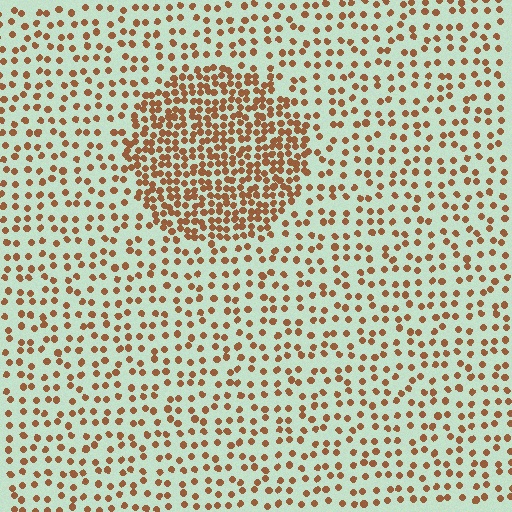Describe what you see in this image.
The image contains small brown elements arranged at two different densities. A circle-shaped region is visible where the elements are more densely packed than the surrounding area.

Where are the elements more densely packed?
The elements are more densely packed inside the circle boundary.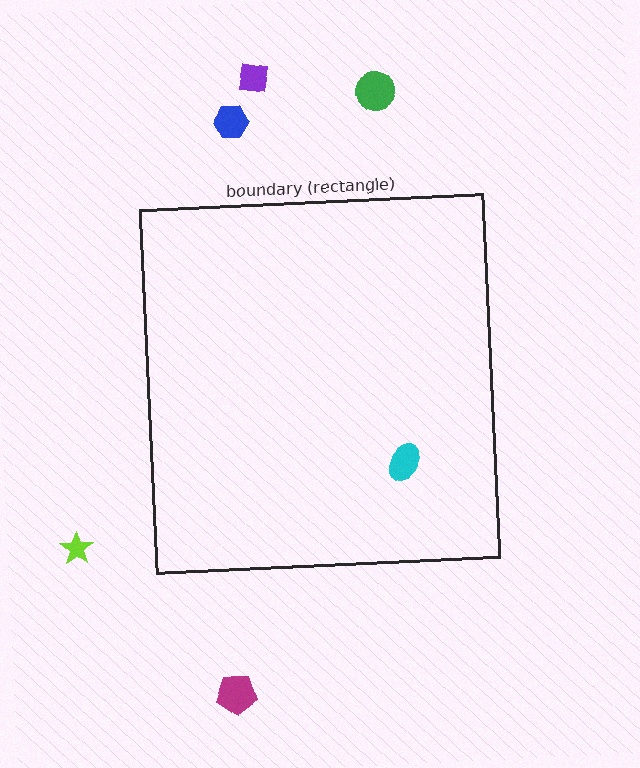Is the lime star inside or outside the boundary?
Outside.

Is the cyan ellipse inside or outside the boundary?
Inside.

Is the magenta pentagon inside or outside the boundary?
Outside.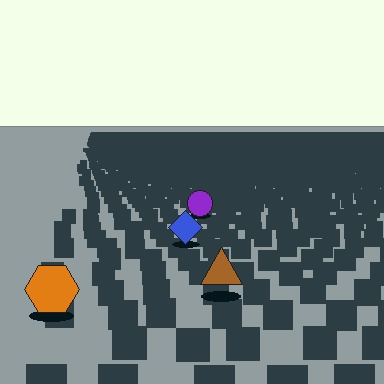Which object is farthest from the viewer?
The purple circle is farthest from the viewer. It appears smaller and the ground texture around it is denser.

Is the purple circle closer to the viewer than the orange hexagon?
No. The orange hexagon is closer — you can tell from the texture gradient: the ground texture is coarser near it.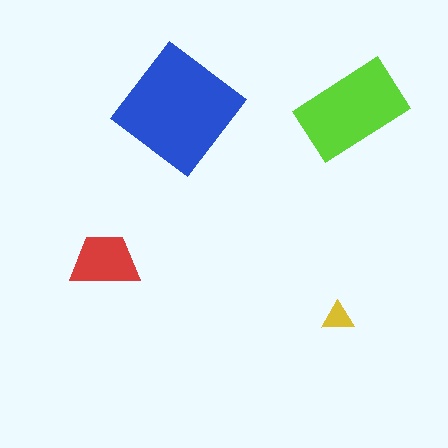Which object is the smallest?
The yellow triangle.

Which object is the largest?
The blue diamond.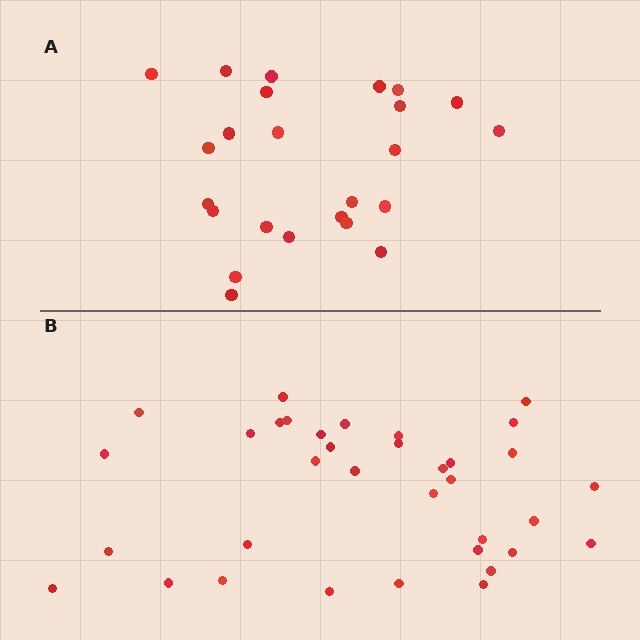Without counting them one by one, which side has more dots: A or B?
Region B (the bottom region) has more dots.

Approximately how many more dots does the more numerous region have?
Region B has roughly 12 or so more dots than region A.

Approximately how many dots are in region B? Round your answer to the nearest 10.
About 40 dots. (The exact count is 35, which rounds to 40.)